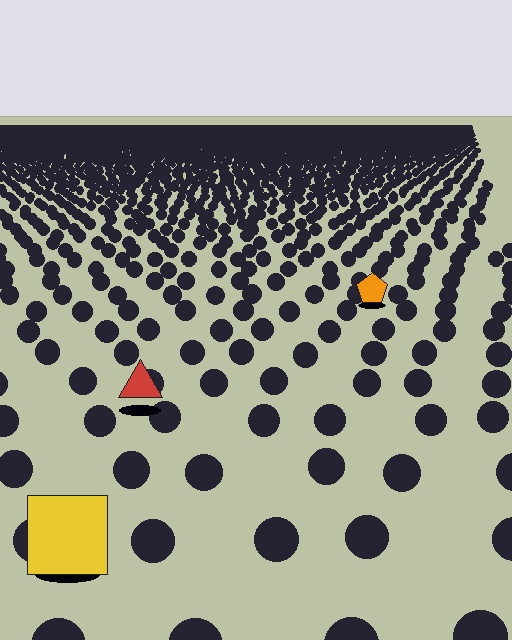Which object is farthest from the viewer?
The orange pentagon is farthest from the viewer. It appears smaller and the ground texture around it is denser.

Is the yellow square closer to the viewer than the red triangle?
Yes. The yellow square is closer — you can tell from the texture gradient: the ground texture is coarser near it.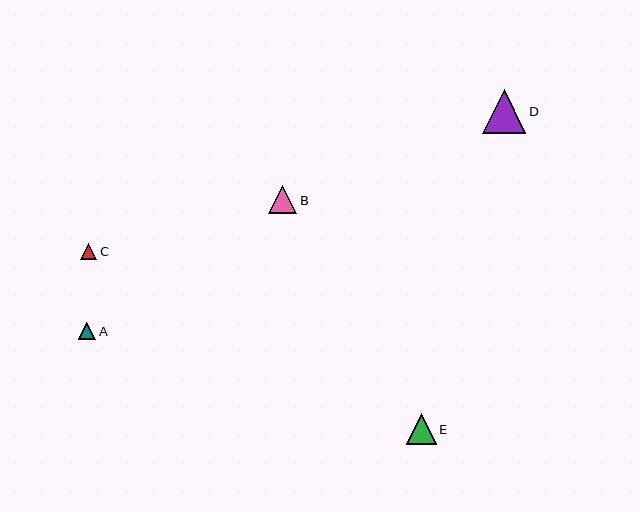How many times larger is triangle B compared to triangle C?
Triangle B is approximately 1.7 times the size of triangle C.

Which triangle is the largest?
Triangle D is the largest with a size of approximately 44 pixels.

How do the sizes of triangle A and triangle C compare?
Triangle A and triangle C are approximately the same size.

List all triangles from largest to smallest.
From largest to smallest: D, E, B, A, C.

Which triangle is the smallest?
Triangle C is the smallest with a size of approximately 16 pixels.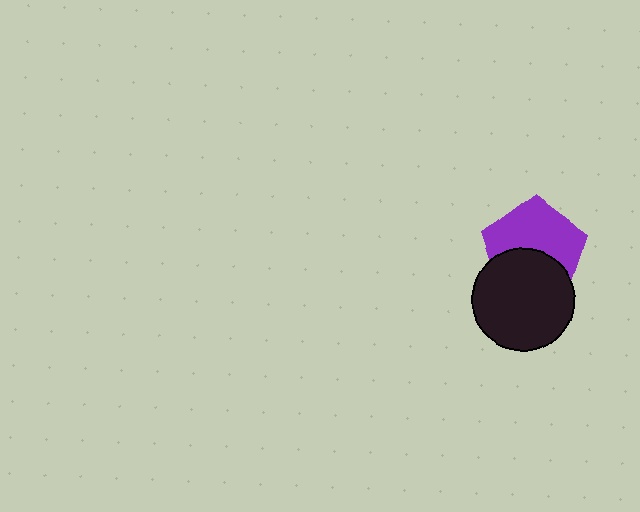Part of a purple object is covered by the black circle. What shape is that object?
It is a pentagon.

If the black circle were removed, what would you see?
You would see the complete purple pentagon.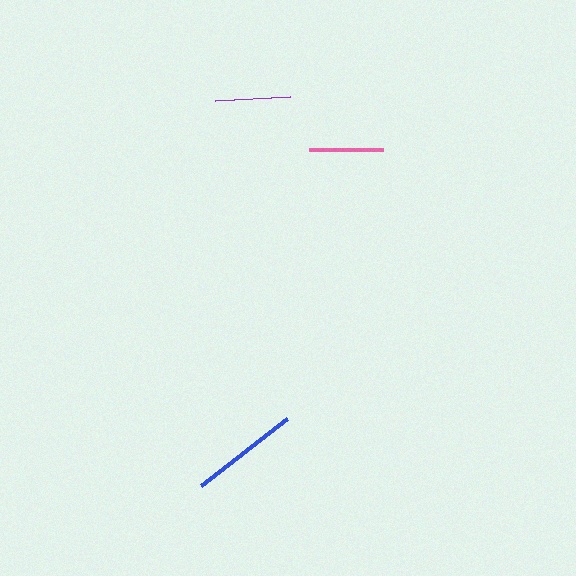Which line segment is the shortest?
The pink line is the shortest at approximately 74 pixels.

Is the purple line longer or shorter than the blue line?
The blue line is longer than the purple line.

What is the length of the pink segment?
The pink segment is approximately 74 pixels long.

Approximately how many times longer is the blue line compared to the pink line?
The blue line is approximately 1.5 times the length of the pink line.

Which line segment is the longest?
The blue line is the longest at approximately 109 pixels.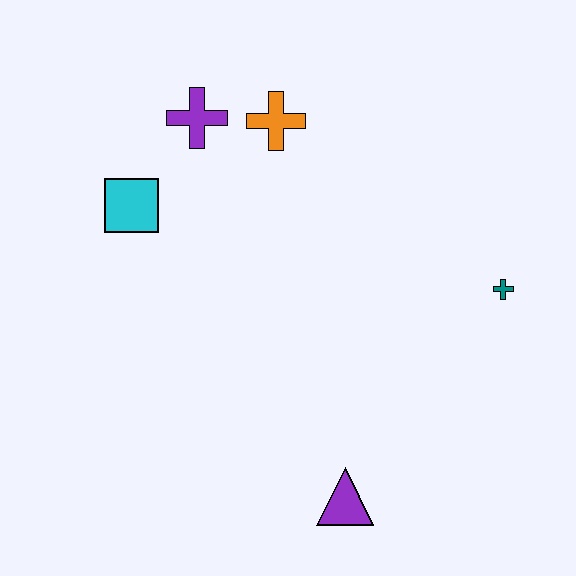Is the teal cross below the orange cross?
Yes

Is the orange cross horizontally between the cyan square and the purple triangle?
Yes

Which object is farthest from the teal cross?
The cyan square is farthest from the teal cross.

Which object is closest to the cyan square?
The purple cross is closest to the cyan square.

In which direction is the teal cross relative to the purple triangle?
The teal cross is above the purple triangle.